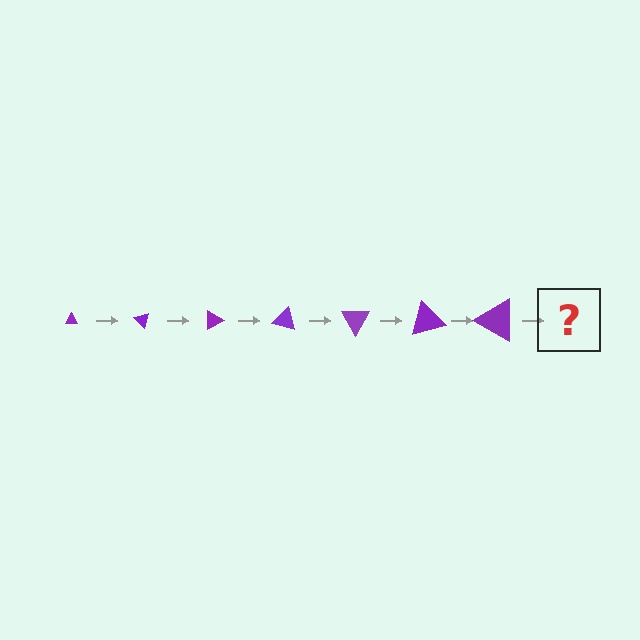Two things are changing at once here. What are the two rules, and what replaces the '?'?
The two rules are that the triangle grows larger each step and it rotates 45 degrees each step. The '?' should be a triangle, larger than the previous one and rotated 315 degrees from the start.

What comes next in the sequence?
The next element should be a triangle, larger than the previous one and rotated 315 degrees from the start.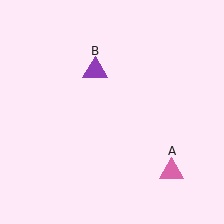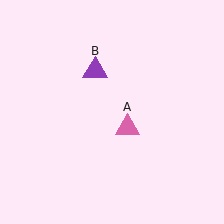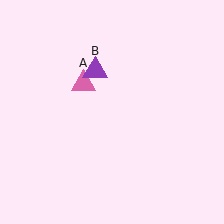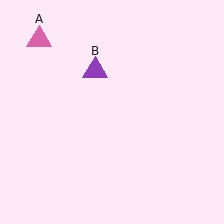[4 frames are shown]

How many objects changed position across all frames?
1 object changed position: pink triangle (object A).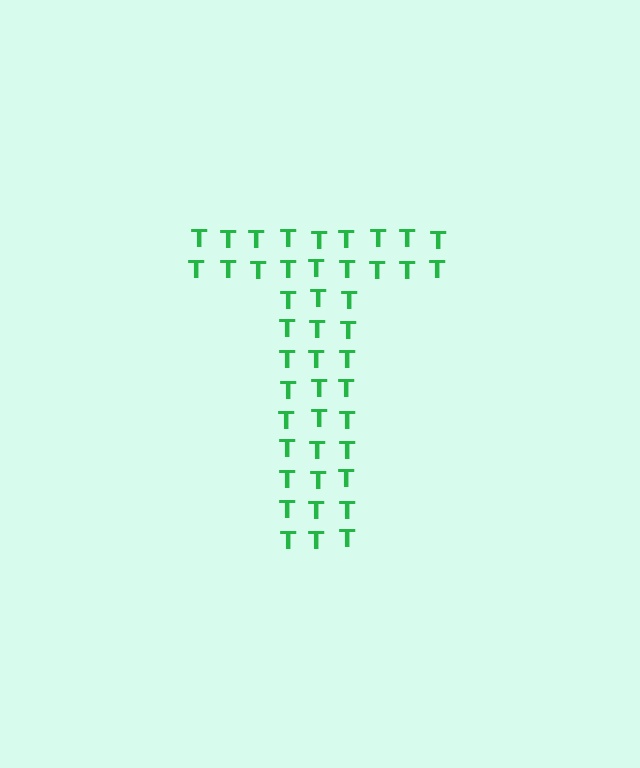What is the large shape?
The large shape is the letter T.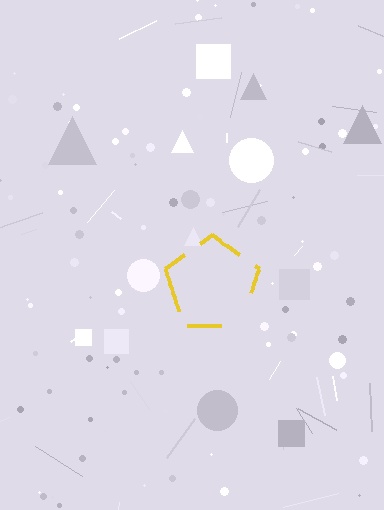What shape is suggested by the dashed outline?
The dashed outline suggests a pentagon.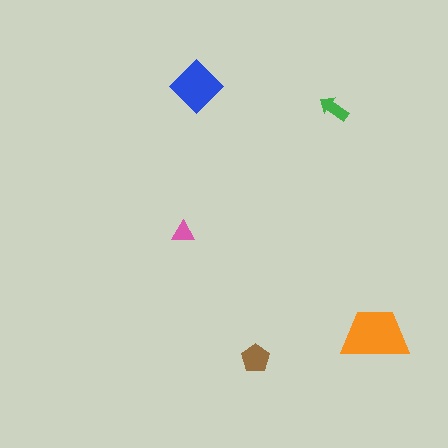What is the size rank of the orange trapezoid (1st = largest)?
1st.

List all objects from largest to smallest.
The orange trapezoid, the blue diamond, the brown pentagon, the green arrow, the pink triangle.